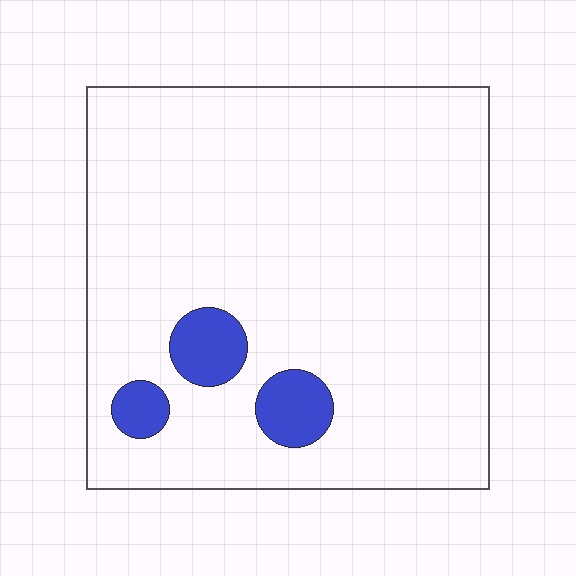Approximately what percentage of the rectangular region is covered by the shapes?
Approximately 10%.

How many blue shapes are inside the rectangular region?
3.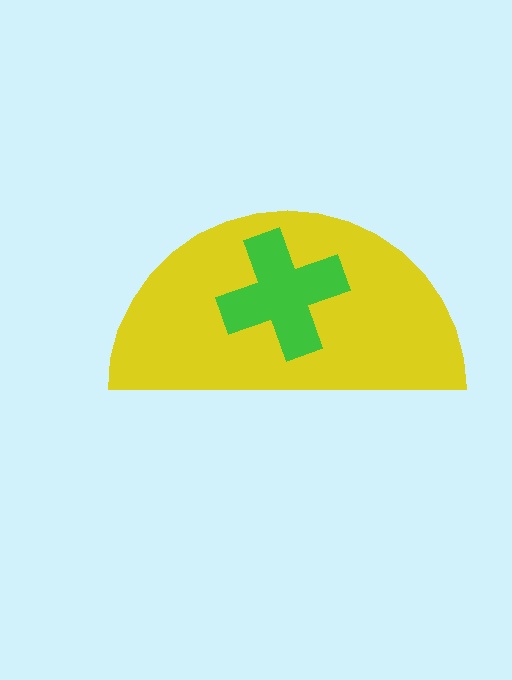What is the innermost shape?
The green cross.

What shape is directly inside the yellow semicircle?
The green cross.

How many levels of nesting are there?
2.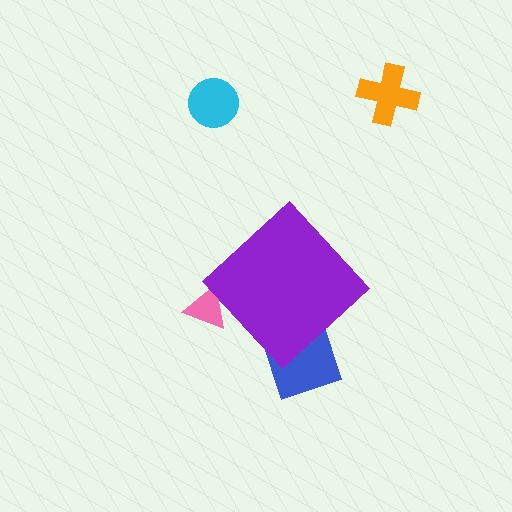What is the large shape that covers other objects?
A purple diamond.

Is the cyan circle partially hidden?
No, the cyan circle is fully visible.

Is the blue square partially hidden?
Yes, the blue square is partially hidden behind the purple diamond.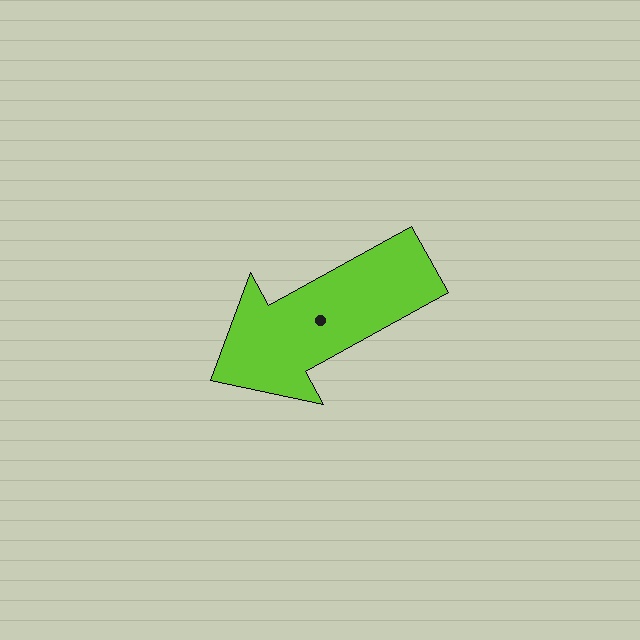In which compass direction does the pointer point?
Southwest.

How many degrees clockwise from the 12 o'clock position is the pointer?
Approximately 241 degrees.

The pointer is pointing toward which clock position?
Roughly 8 o'clock.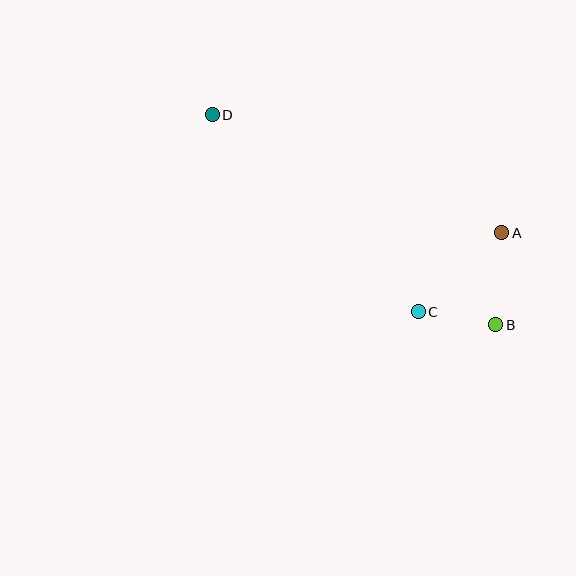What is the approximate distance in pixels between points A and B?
The distance between A and B is approximately 92 pixels.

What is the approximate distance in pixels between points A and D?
The distance between A and D is approximately 313 pixels.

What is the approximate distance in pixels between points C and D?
The distance between C and D is approximately 285 pixels.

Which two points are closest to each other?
Points B and C are closest to each other.